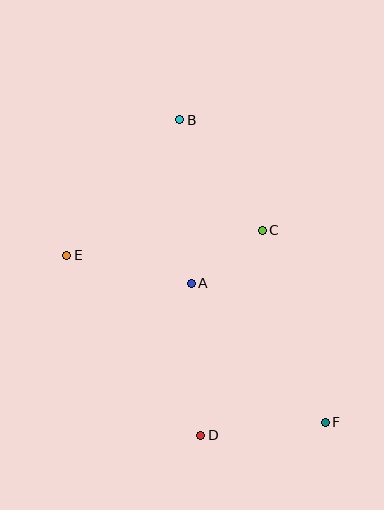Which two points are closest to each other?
Points A and C are closest to each other.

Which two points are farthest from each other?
Points B and F are farthest from each other.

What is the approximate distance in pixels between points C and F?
The distance between C and F is approximately 202 pixels.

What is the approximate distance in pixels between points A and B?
The distance between A and B is approximately 164 pixels.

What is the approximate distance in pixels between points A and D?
The distance between A and D is approximately 152 pixels.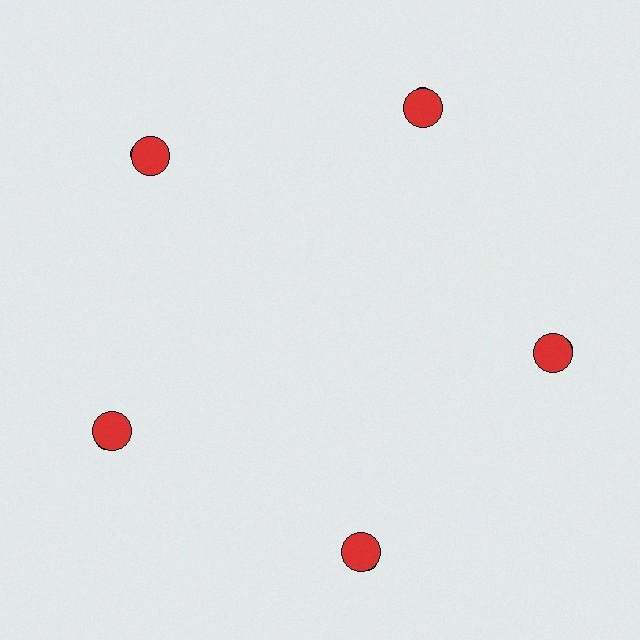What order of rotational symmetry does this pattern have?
This pattern has 5-fold rotational symmetry.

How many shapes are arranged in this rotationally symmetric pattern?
There are 10 shapes, arranged in 5 groups of 2.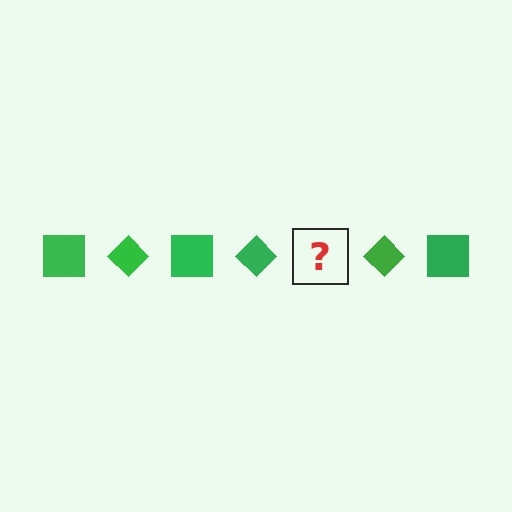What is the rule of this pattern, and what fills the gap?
The rule is that the pattern cycles through square, diamond shapes in green. The gap should be filled with a green square.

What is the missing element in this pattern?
The missing element is a green square.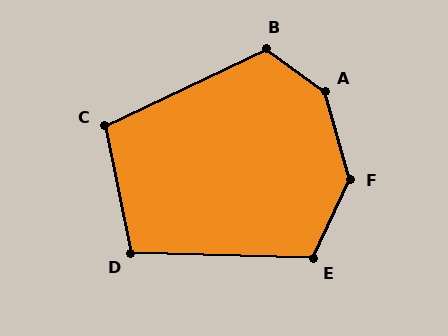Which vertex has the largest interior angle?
A, at approximately 142 degrees.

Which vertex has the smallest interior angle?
D, at approximately 103 degrees.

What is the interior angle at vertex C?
Approximately 104 degrees (obtuse).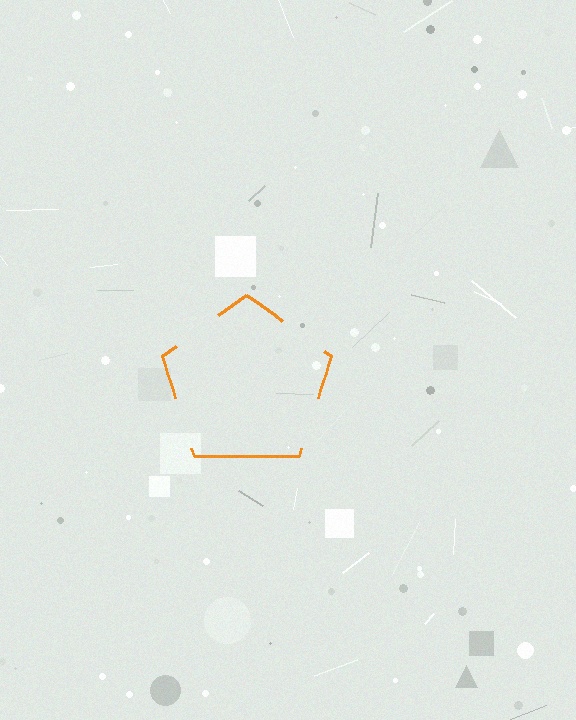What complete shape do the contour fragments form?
The contour fragments form a pentagon.